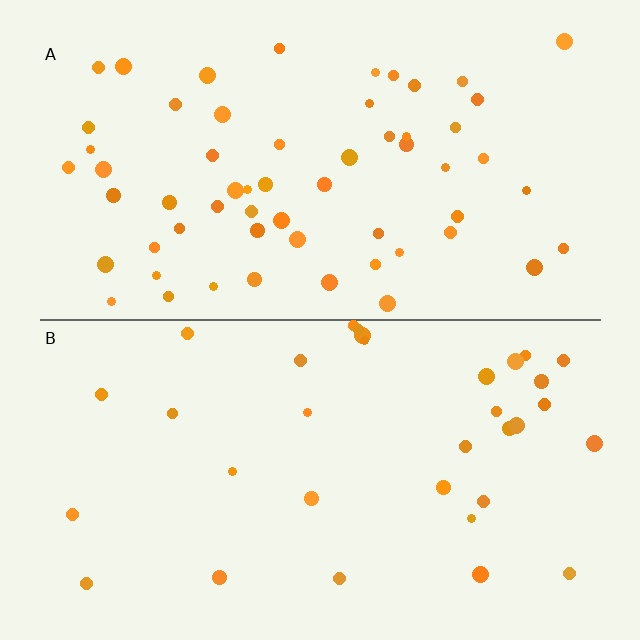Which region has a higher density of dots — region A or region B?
A (the top).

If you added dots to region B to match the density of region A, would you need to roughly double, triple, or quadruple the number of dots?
Approximately double.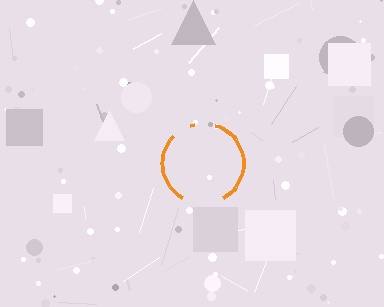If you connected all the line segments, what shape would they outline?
They would outline a circle.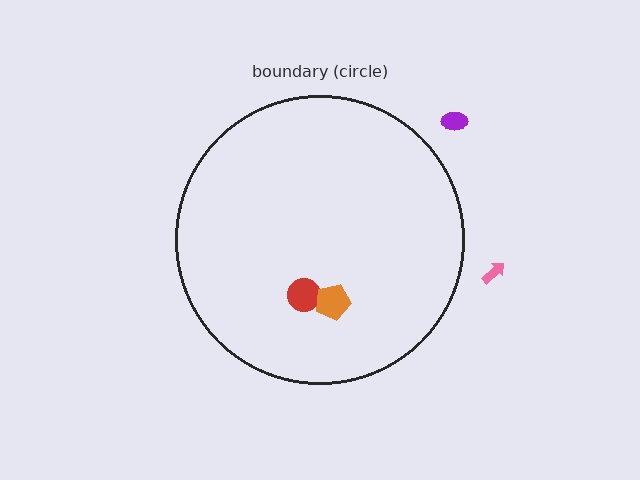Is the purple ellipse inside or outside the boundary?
Outside.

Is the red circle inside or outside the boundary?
Inside.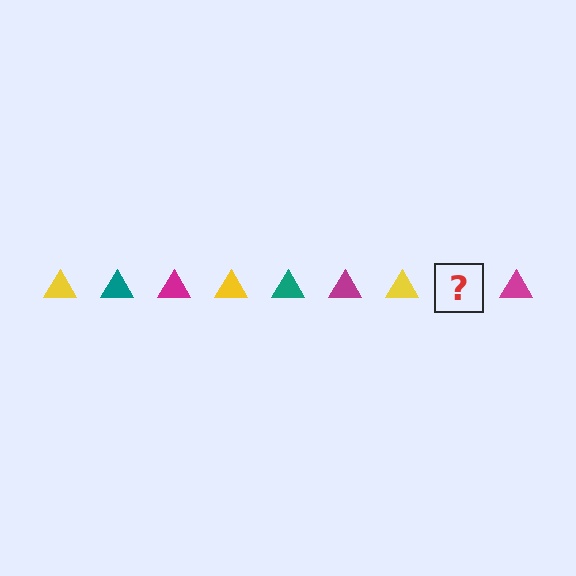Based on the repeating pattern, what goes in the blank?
The blank should be a teal triangle.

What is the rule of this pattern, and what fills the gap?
The rule is that the pattern cycles through yellow, teal, magenta triangles. The gap should be filled with a teal triangle.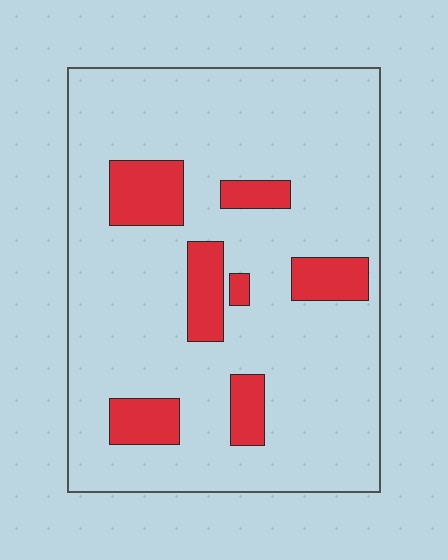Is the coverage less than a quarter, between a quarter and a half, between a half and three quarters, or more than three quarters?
Less than a quarter.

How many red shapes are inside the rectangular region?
7.